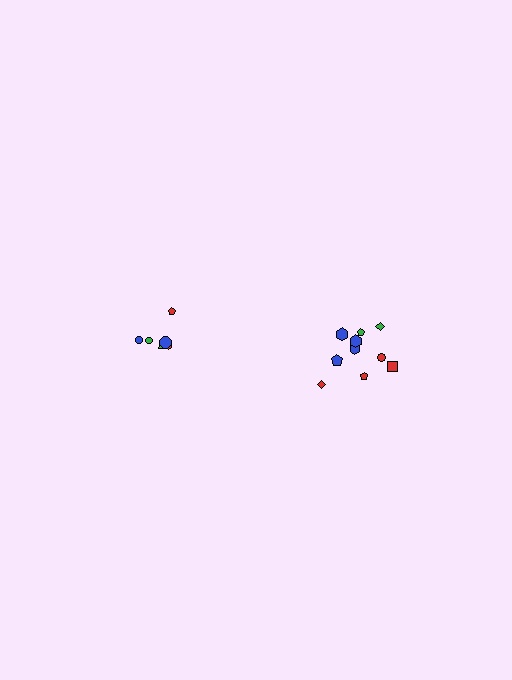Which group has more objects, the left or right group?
The right group.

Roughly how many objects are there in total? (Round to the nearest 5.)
Roughly 15 objects in total.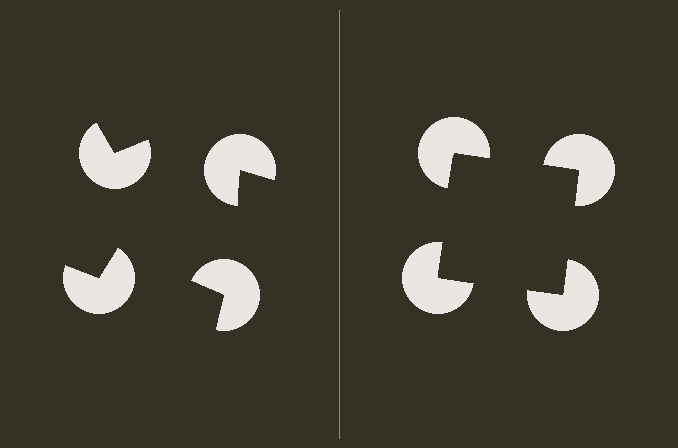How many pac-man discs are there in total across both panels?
8 — 4 on each side.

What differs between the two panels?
The pac-man discs are positioned identically on both sides; only the wedge orientations differ. On the right they align to a square; on the left they are misaligned.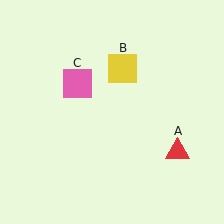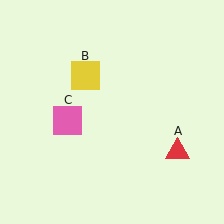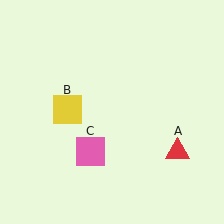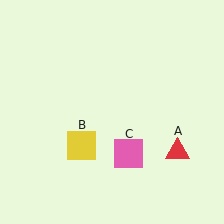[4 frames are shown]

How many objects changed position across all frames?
2 objects changed position: yellow square (object B), pink square (object C).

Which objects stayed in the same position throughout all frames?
Red triangle (object A) remained stationary.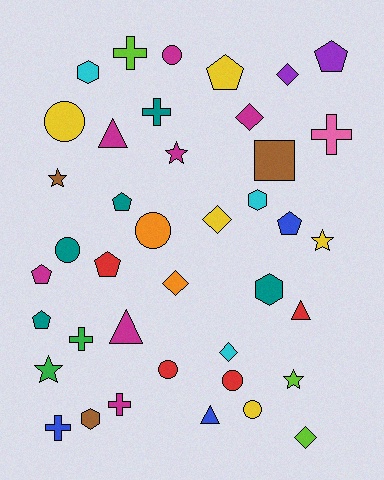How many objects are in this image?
There are 40 objects.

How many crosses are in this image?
There are 6 crosses.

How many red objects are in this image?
There are 4 red objects.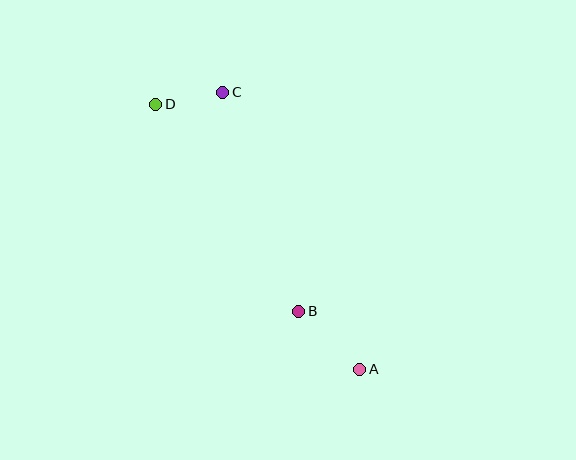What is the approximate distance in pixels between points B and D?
The distance between B and D is approximately 252 pixels.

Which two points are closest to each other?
Points C and D are closest to each other.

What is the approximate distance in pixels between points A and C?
The distance between A and C is approximately 309 pixels.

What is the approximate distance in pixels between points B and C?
The distance between B and C is approximately 232 pixels.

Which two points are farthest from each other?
Points A and D are farthest from each other.